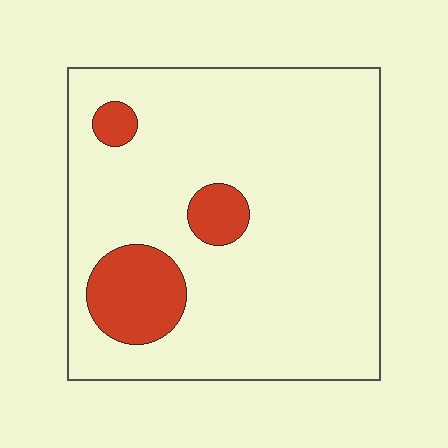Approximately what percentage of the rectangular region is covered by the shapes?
Approximately 15%.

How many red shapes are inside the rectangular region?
3.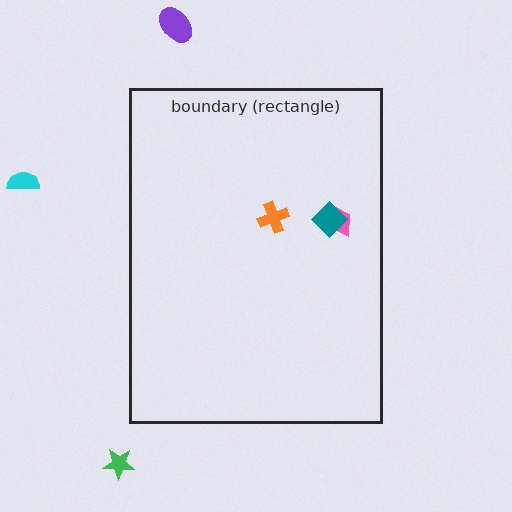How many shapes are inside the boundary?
3 inside, 3 outside.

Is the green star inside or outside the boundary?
Outside.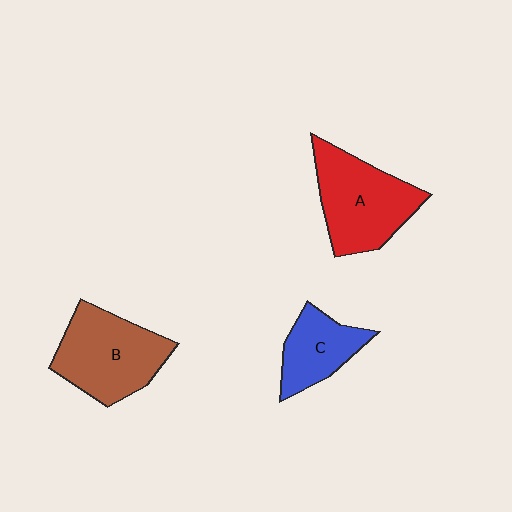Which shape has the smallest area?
Shape C (blue).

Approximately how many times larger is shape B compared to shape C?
Approximately 1.6 times.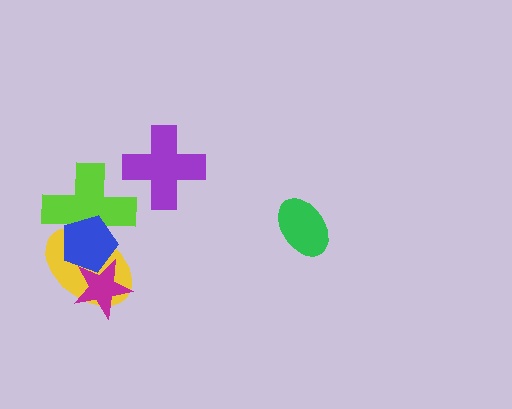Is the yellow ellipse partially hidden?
Yes, it is partially covered by another shape.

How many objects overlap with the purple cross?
0 objects overlap with the purple cross.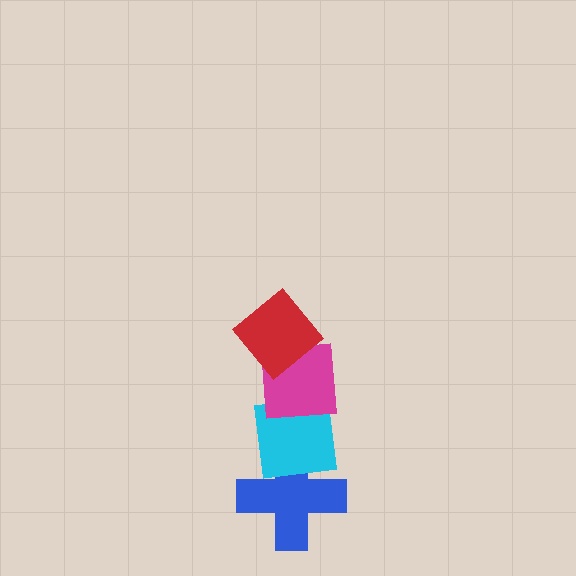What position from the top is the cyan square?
The cyan square is 3rd from the top.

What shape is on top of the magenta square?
The red diamond is on top of the magenta square.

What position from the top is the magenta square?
The magenta square is 2nd from the top.